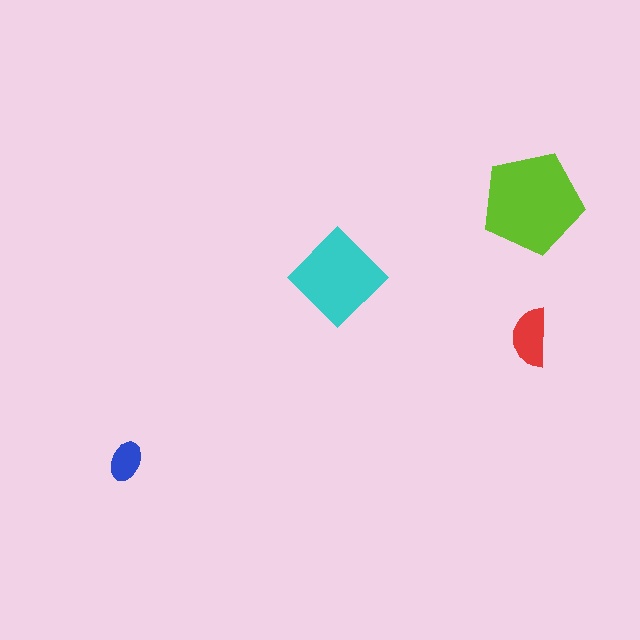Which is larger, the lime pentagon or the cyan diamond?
The lime pentagon.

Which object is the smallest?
The blue ellipse.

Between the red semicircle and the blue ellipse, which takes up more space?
The red semicircle.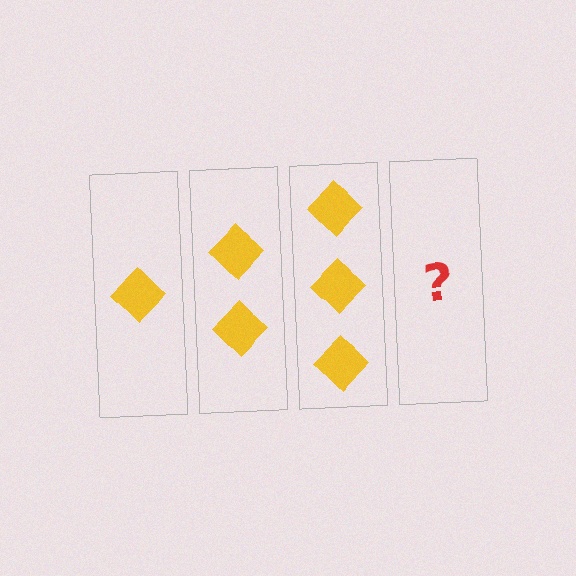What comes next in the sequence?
The next element should be 4 diamonds.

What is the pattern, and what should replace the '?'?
The pattern is that each step adds one more diamond. The '?' should be 4 diamonds.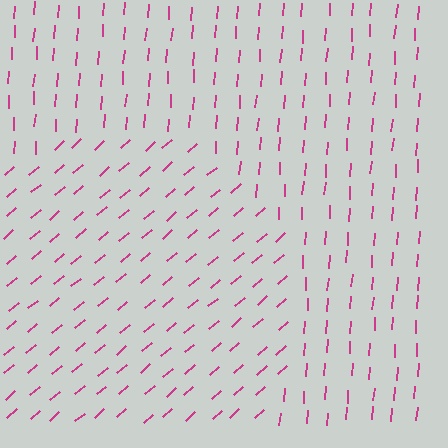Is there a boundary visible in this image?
Yes, there is a texture boundary formed by a change in line orientation.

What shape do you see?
I see a circle.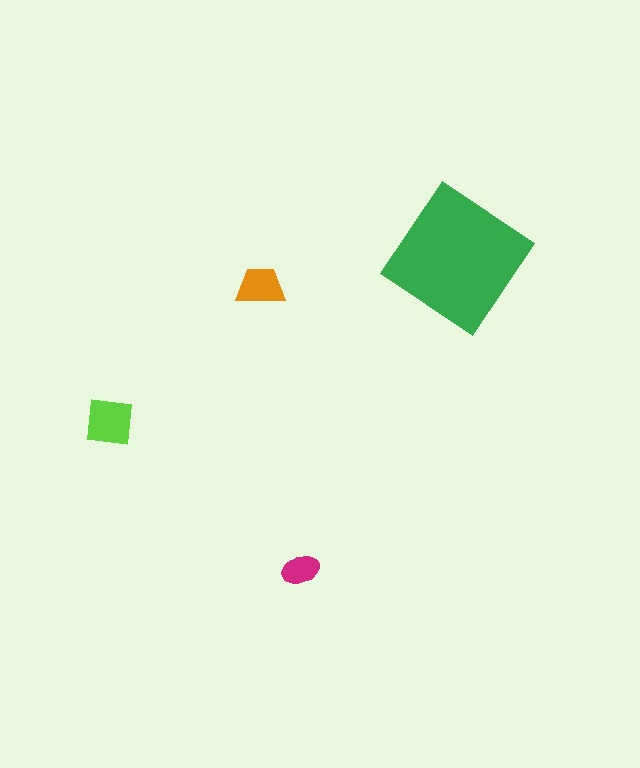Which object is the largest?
The green diamond.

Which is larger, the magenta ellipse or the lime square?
The lime square.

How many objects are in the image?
There are 4 objects in the image.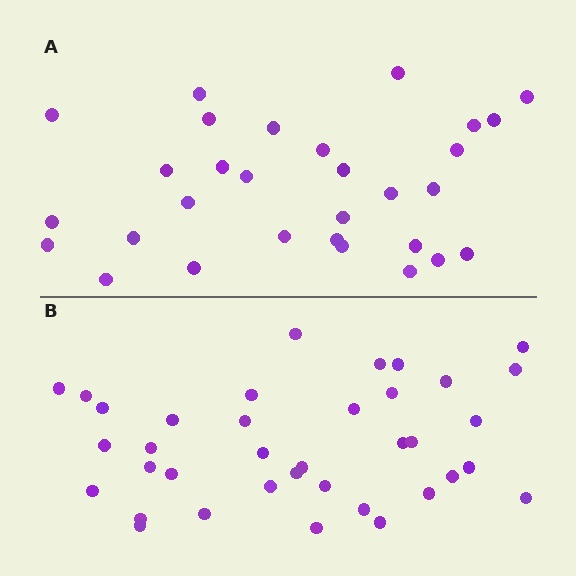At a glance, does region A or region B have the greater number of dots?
Region B (the bottom region) has more dots.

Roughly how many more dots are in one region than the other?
Region B has roughly 8 or so more dots than region A.